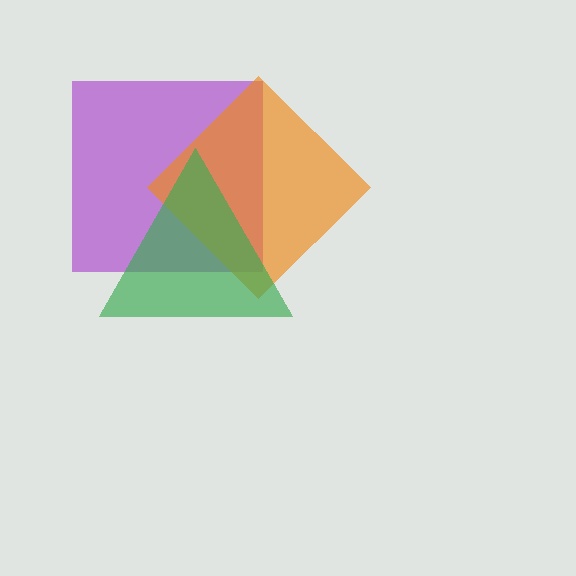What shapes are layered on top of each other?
The layered shapes are: a purple square, an orange diamond, a green triangle.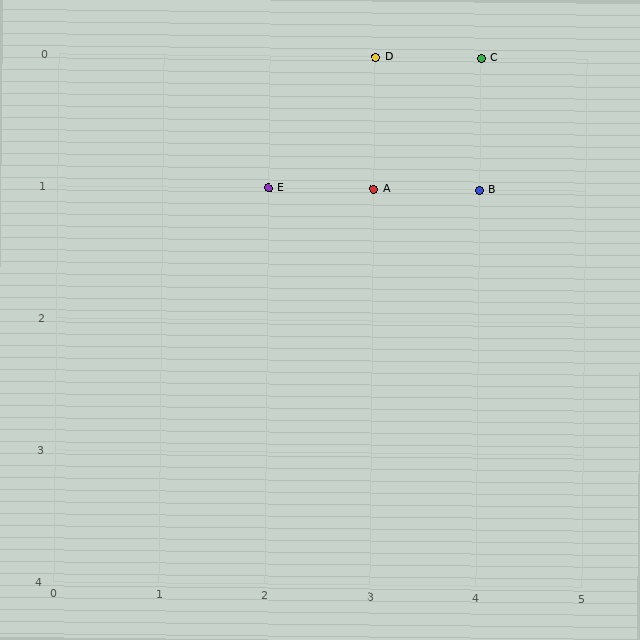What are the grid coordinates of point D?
Point D is at grid coordinates (3, 0).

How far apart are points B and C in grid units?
Points B and C are 1 row apart.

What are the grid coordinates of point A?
Point A is at grid coordinates (3, 1).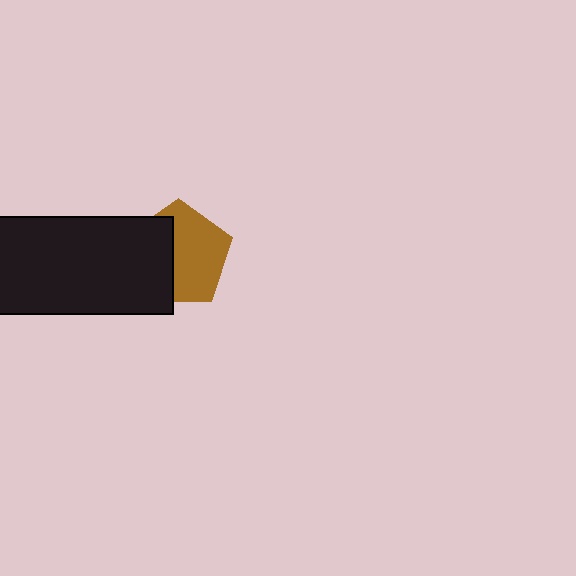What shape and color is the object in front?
The object in front is a black rectangle.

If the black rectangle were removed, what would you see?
You would see the complete brown pentagon.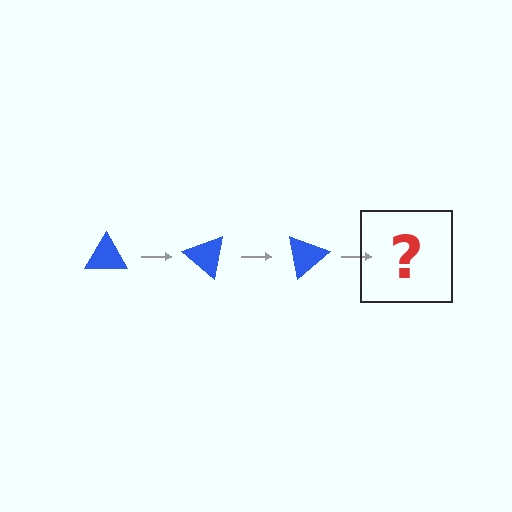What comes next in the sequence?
The next element should be a blue triangle rotated 120 degrees.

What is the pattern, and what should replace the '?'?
The pattern is that the triangle rotates 40 degrees each step. The '?' should be a blue triangle rotated 120 degrees.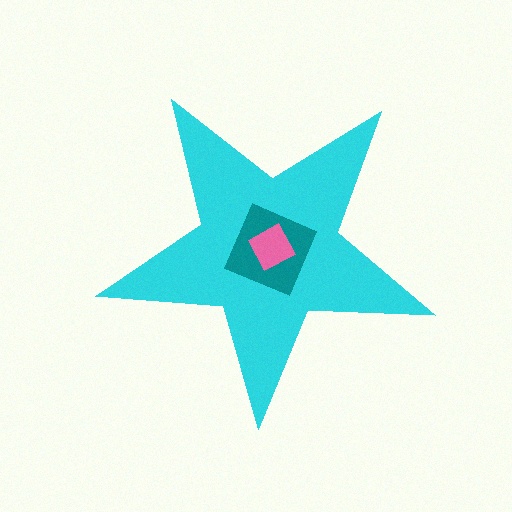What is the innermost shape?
The pink diamond.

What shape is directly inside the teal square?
The pink diamond.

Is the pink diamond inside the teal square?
Yes.